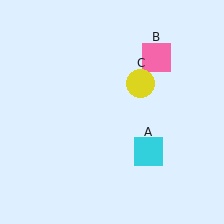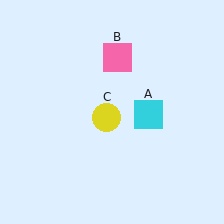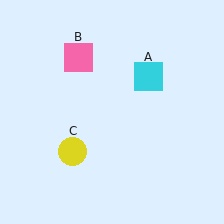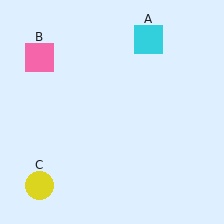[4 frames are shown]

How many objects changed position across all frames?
3 objects changed position: cyan square (object A), pink square (object B), yellow circle (object C).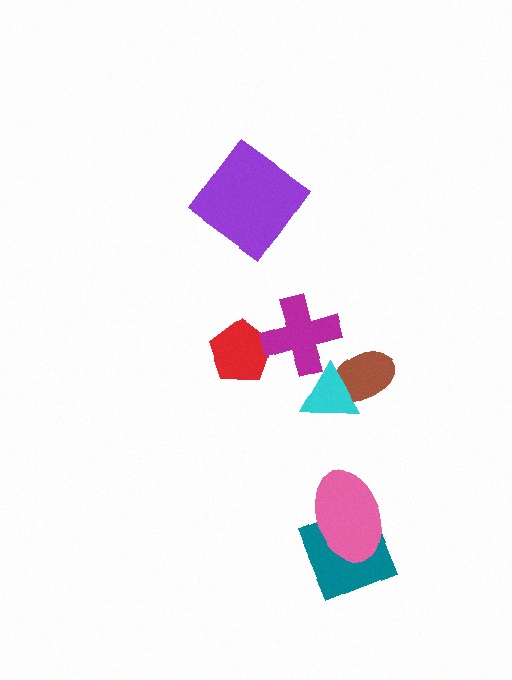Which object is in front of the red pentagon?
The magenta cross is in front of the red pentagon.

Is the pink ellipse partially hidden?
No, no other shape covers it.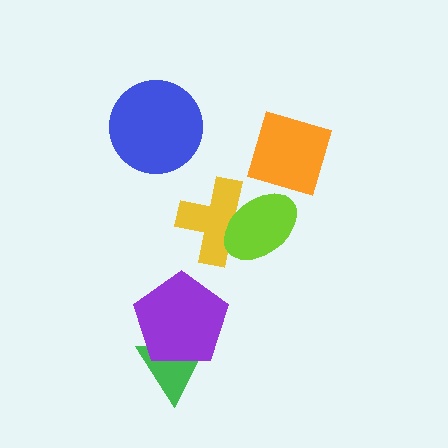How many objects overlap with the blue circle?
0 objects overlap with the blue circle.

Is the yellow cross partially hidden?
Yes, it is partially covered by another shape.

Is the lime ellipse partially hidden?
Yes, it is partially covered by another shape.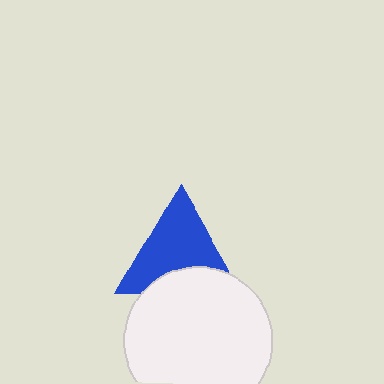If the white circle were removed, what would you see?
You would see the complete blue triangle.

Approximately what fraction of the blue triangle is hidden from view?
Roughly 31% of the blue triangle is hidden behind the white circle.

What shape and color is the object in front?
The object in front is a white circle.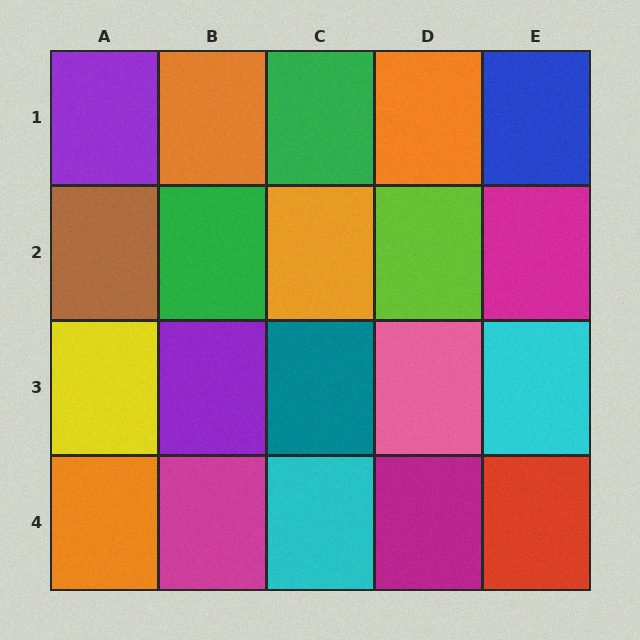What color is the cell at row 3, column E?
Cyan.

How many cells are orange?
4 cells are orange.